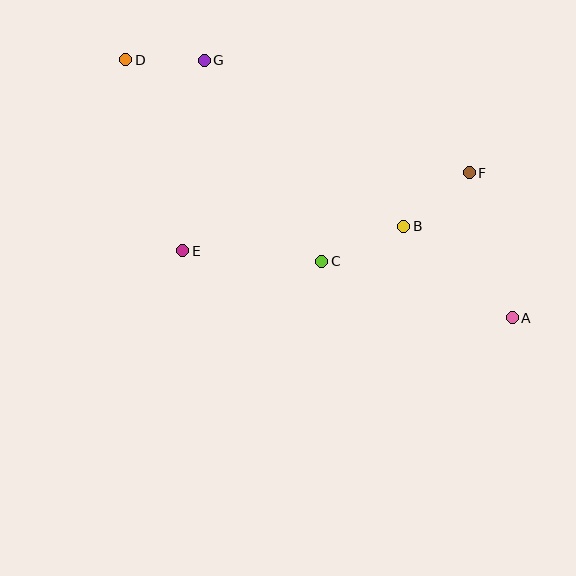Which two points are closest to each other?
Points D and G are closest to each other.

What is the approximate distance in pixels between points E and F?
The distance between E and F is approximately 297 pixels.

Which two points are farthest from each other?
Points A and D are farthest from each other.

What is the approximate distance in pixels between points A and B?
The distance between A and B is approximately 142 pixels.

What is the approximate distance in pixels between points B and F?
The distance between B and F is approximately 85 pixels.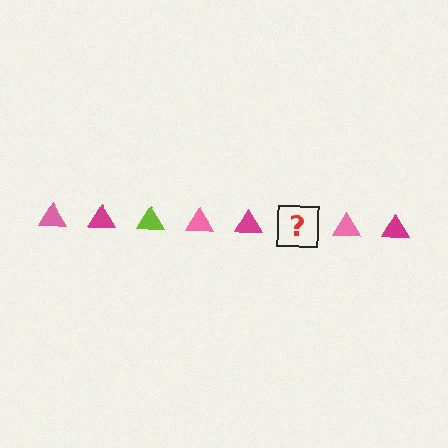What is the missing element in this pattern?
The missing element is a lime triangle.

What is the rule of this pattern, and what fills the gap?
The rule is that the pattern cycles through pink, magenta, lime triangles. The gap should be filled with a lime triangle.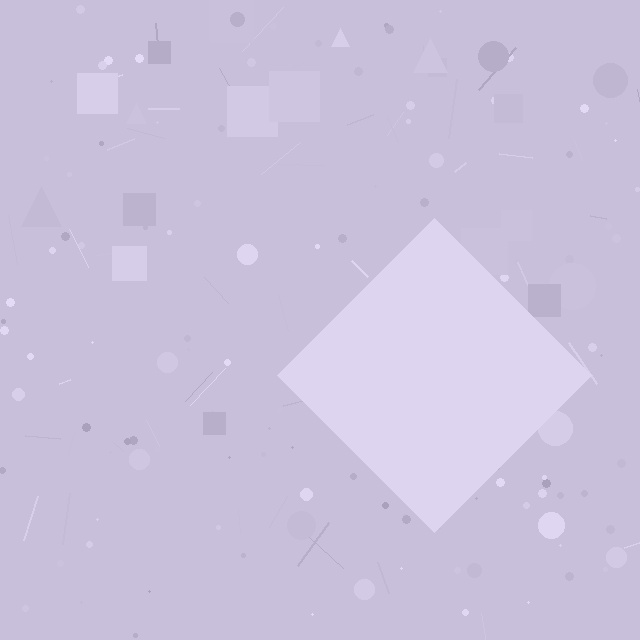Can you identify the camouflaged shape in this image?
The camouflaged shape is a diamond.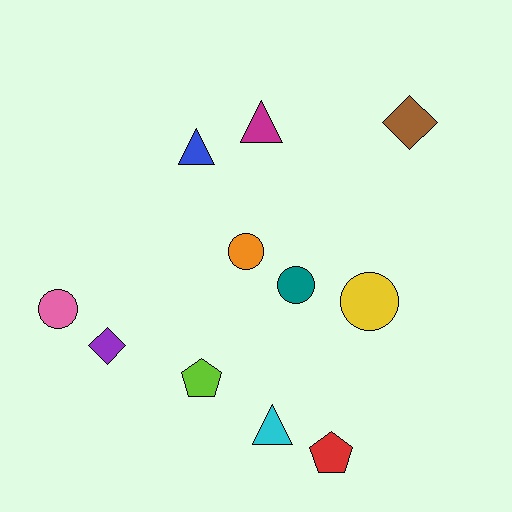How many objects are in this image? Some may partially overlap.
There are 11 objects.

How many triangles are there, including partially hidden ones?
There are 3 triangles.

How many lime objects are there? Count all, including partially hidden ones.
There is 1 lime object.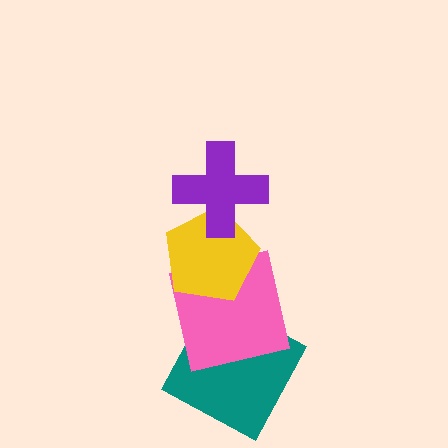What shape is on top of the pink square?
The yellow pentagon is on top of the pink square.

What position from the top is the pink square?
The pink square is 3rd from the top.